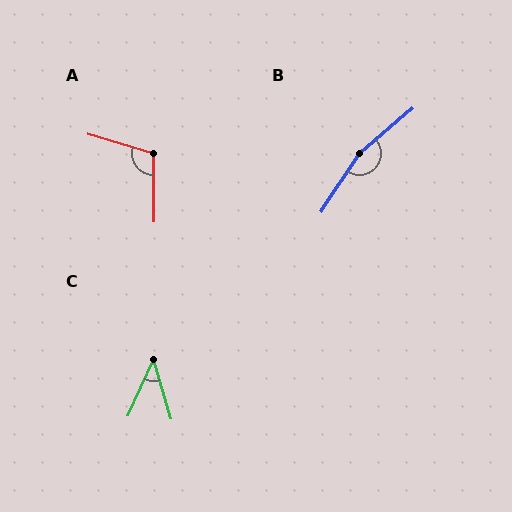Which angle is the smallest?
C, at approximately 41 degrees.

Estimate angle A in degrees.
Approximately 107 degrees.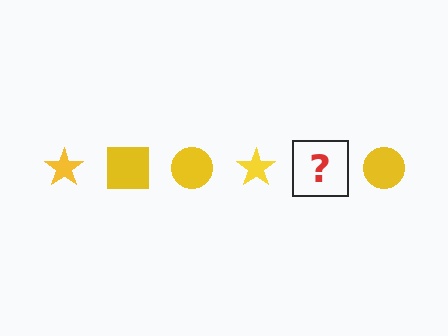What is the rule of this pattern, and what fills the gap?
The rule is that the pattern cycles through star, square, circle shapes in yellow. The gap should be filled with a yellow square.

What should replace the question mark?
The question mark should be replaced with a yellow square.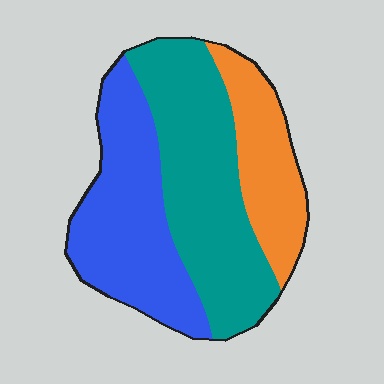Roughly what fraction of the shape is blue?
Blue takes up between a third and a half of the shape.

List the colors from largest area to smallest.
From largest to smallest: teal, blue, orange.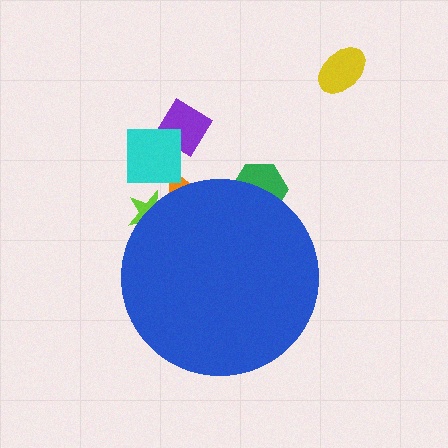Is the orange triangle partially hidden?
Yes, the orange triangle is partially hidden behind the blue circle.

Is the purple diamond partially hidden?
No, the purple diamond is fully visible.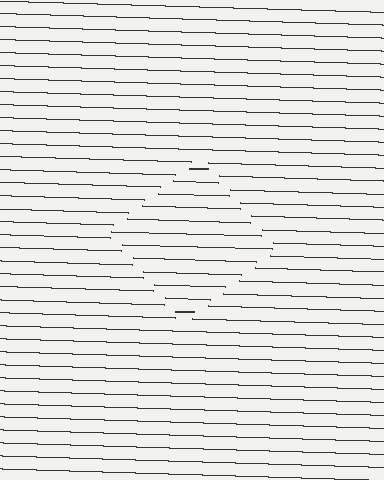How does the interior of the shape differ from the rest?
The interior of the shape contains the same grating, shifted by half a period — the contour is defined by the phase discontinuity where line-ends from the inner and outer gratings abut.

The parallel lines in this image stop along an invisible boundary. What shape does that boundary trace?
An illusory square. The interior of the shape contains the same grating, shifted by half a period — the contour is defined by the phase discontinuity where line-ends from the inner and outer gratings abut.